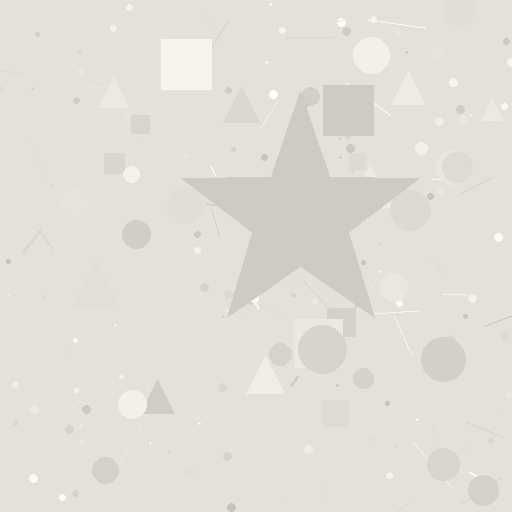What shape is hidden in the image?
A star is hidden in the image.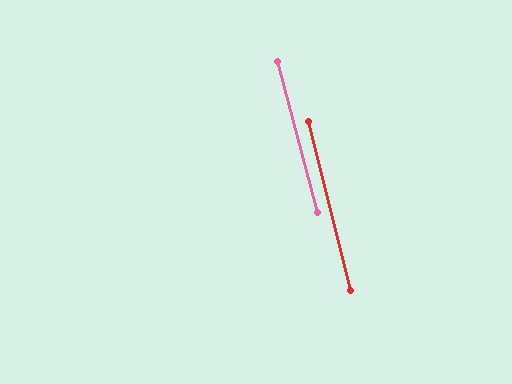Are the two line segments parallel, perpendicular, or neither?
Parallel — their directions differ by only 0.9°.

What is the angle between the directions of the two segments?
Approximately 1 degree.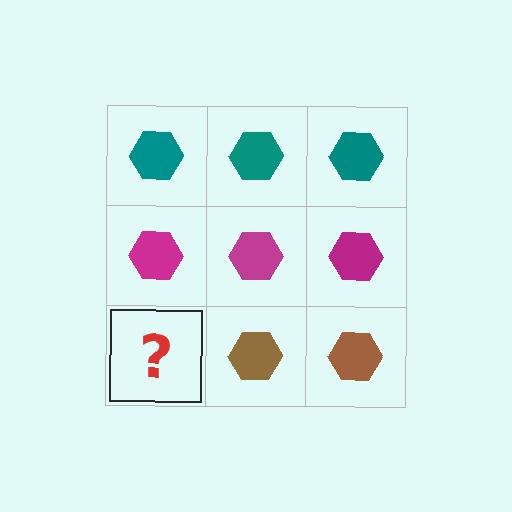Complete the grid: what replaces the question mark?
The question mark should be replaced with a brown hexagon.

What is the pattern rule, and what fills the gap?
The rule is that each row has a consistent color. The gap should be filled with a brown hexagon.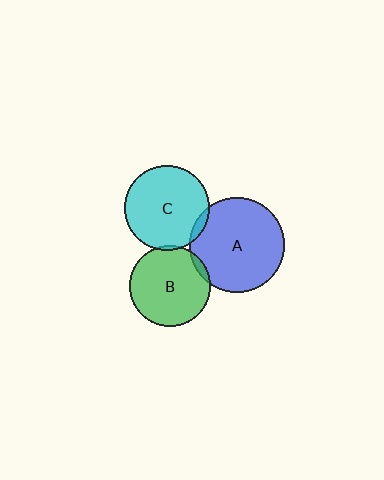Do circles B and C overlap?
Yes.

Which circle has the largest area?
Circle A (blue).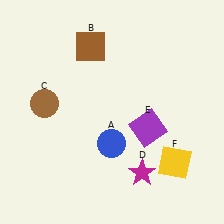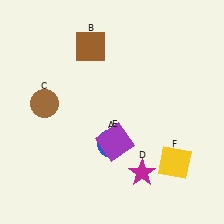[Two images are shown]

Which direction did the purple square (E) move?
The purple square (E) moved left.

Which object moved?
The purple square (E) moved left.